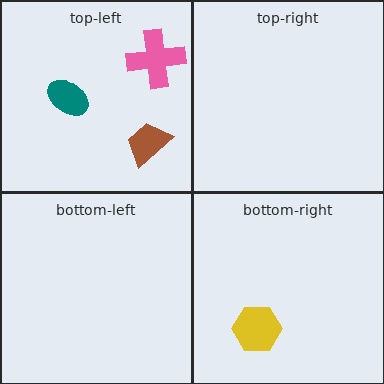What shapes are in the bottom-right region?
The yellow hexagon.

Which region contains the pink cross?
The top-left region.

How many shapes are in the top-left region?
3.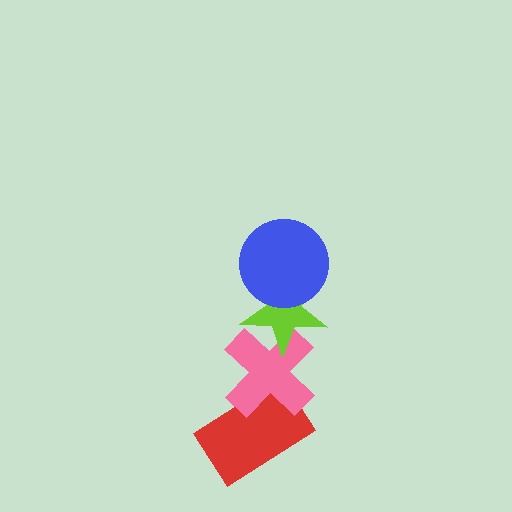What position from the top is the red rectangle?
The red rectangle is 4th from the top.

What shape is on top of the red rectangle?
The pink cross is on top of the red rectangle.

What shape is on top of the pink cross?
The lime star is on top of the pink cross.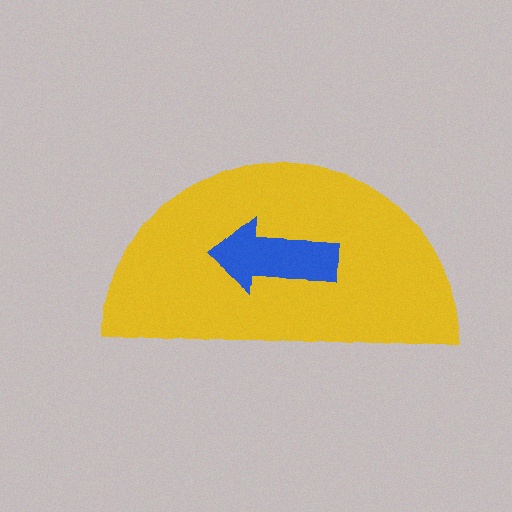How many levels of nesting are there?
2.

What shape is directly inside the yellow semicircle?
The blue arrow.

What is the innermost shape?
The blue arrow.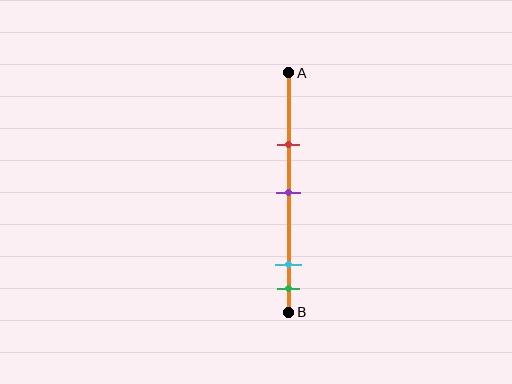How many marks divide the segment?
There are 4 marks dividing the segment.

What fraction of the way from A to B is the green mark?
The green mark is approximately 90% (0.9) of the way from A to B.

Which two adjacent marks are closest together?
The cyan and green marks are the closest adjacent pair.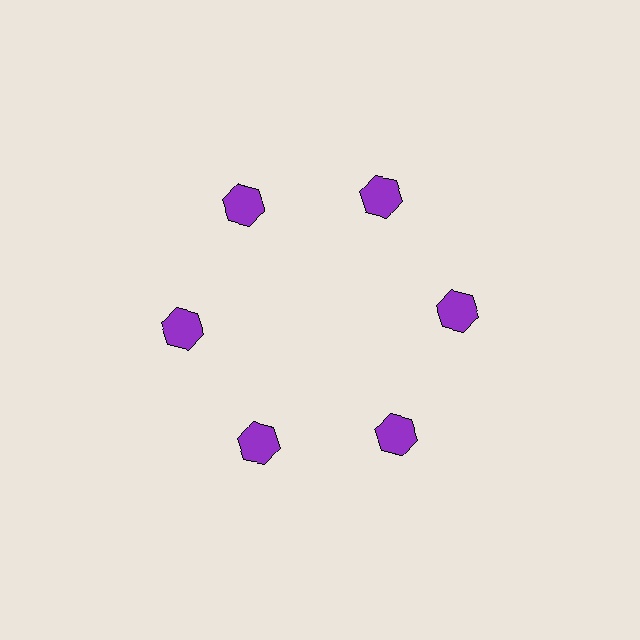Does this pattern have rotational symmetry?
Yes, this pattern has 6-fold rotational symmetry. It looks the same after rotating 60 degrees around the center.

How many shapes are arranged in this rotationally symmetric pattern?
There are 6 shapes, arranged in 6 groups of 1.